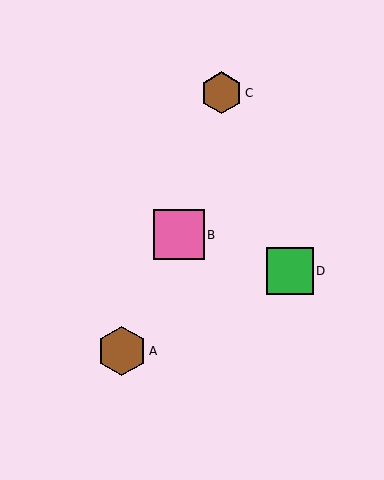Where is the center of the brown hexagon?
The center of the brown hexagon is at (221, 93).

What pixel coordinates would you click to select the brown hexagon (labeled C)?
Click at (221, 93) to select the brown hexagon C.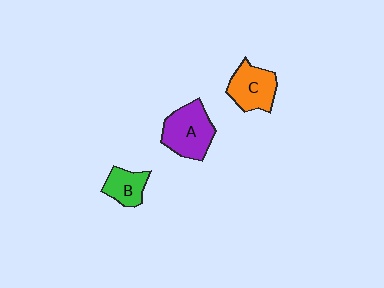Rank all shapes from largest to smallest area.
From largest to smallest: A (purple), C (orange), B (green).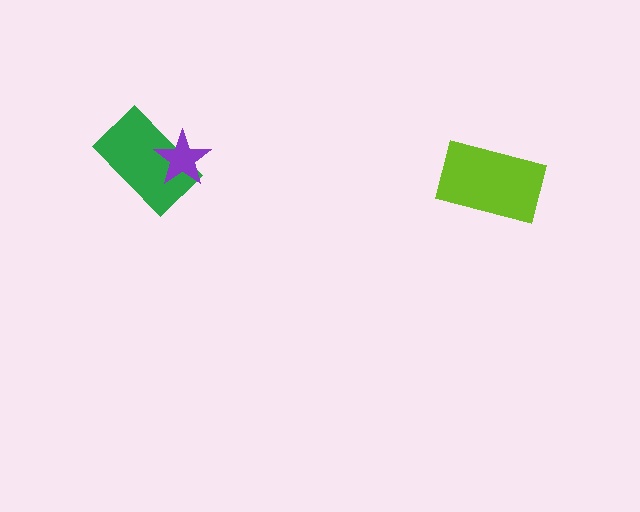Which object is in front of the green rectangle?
The purple star is in front of the green rectangle.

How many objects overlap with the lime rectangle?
0 objects overlap with the lime rectangle.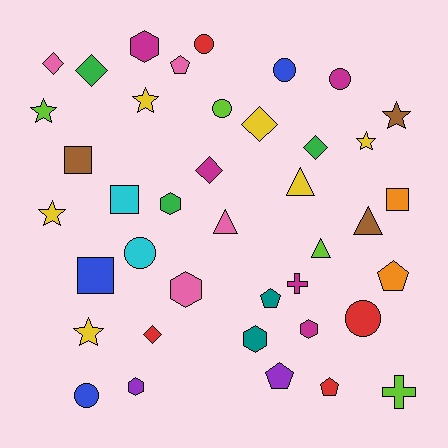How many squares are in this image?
There are 4 squares.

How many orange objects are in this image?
There are 2 orange objects.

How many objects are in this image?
There are 40 objects.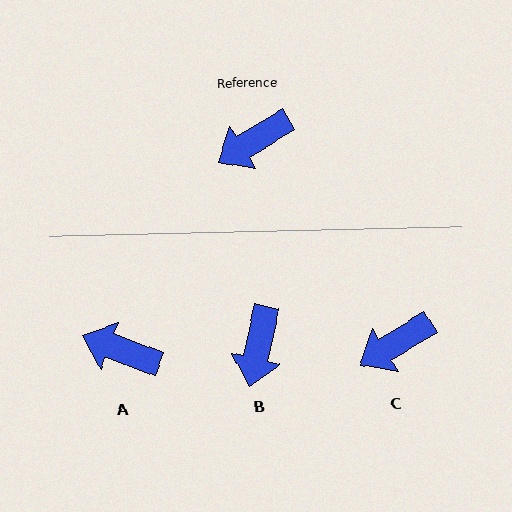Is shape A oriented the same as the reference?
No, it is off by about 51 degrees.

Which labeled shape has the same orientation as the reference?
C.